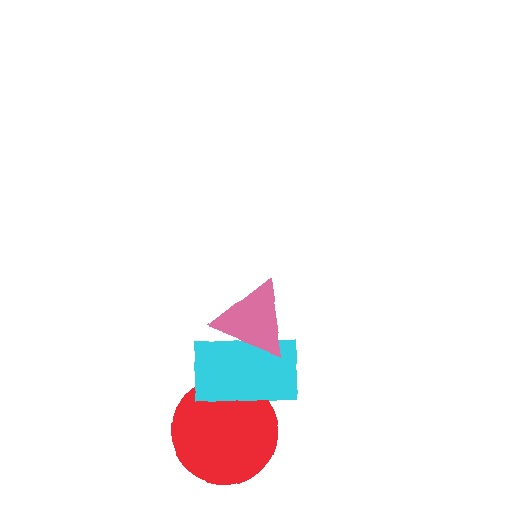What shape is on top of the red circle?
The cyan rectangle is on top of the red circle.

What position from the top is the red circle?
The red circle is 3rd from the top.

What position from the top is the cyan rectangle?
The cyan rectangle is 2nd from the top.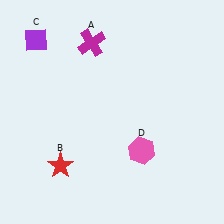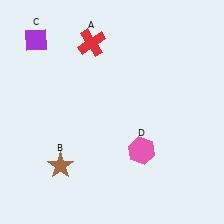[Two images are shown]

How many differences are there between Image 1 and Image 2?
There are 2 differences between the two images.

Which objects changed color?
A changed from magenta to red. B changed from red to brown.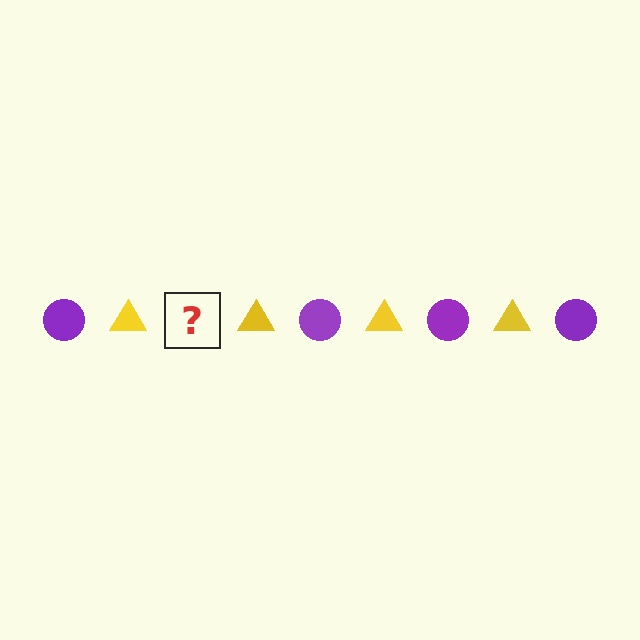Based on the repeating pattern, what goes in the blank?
The blank should be a purple circle.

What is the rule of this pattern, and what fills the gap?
The rule is that the pattern alternates between purple circle and yellow triangle. The gap should be filled with a purple circle.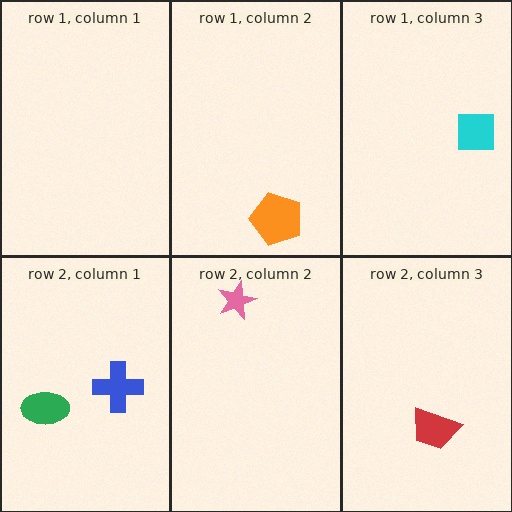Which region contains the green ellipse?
The row 2, column 1 region.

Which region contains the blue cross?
The row 2, column 1 region.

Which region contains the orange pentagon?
The row 1, column 2 region.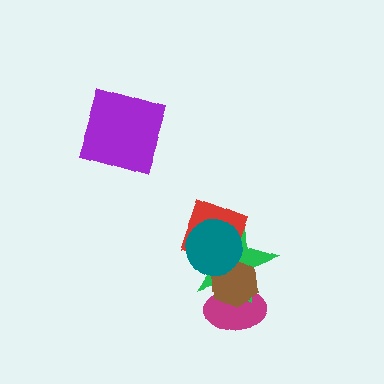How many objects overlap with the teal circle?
3 objects overlap with the teal circle.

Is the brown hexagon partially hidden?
Yes, it is partially covered by another shape.